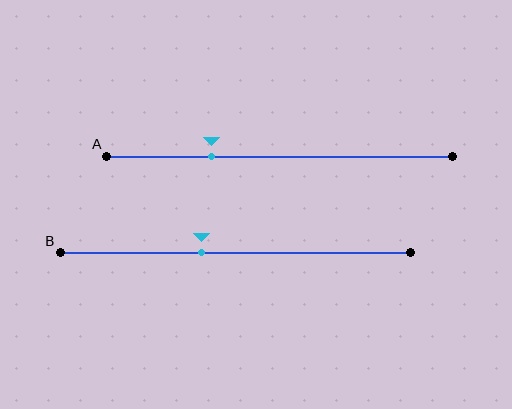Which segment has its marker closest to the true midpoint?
Segment B has its marker closest to the true midpoint.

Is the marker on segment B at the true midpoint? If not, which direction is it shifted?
No, the marker on segment B is shifted to the left by about 10% of the segment length.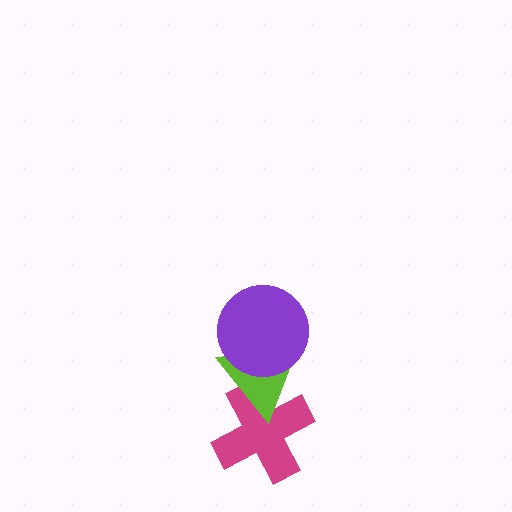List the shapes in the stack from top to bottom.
From top to bottom: the purple circle, the lime triangle, the magenta cross.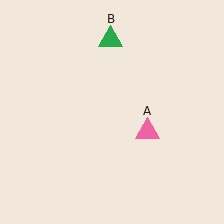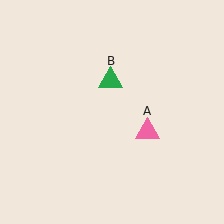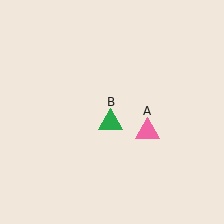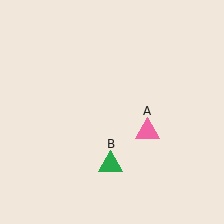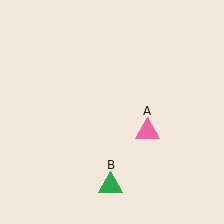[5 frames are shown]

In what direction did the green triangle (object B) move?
The green triangle (object B) moved down.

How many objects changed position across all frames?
1 object changed position: green triangle (object B).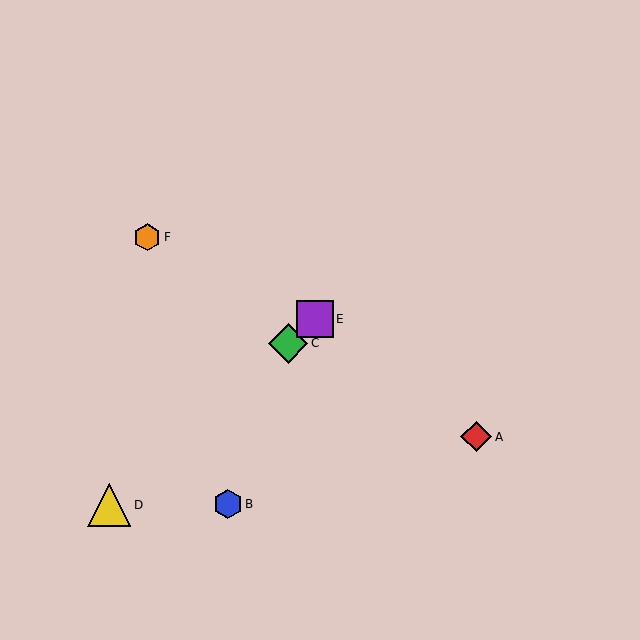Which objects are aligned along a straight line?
Objects C, D, E are aligned along a straight line.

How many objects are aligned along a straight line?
3 objects (C, D, E) are aligned along a straight line.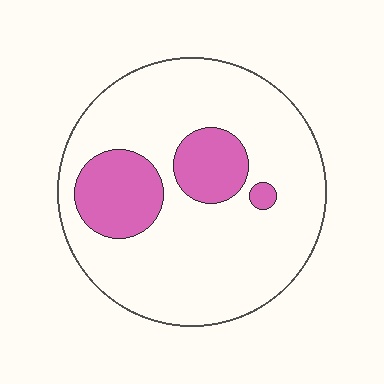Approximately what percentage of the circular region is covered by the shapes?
Approximately 20%.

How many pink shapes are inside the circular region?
3.